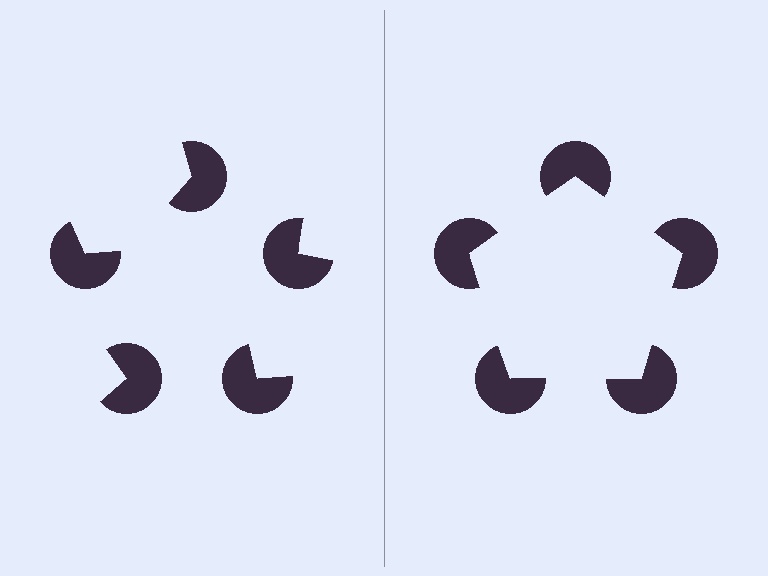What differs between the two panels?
The pac-man discs are positioned identically on both sides; only the wedge orientations differ. On the right they align to a pentagon; on the left they are misaligned.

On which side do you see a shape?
An illusory pentagon appears on the right side. On the left side the wedge cuts are rotated, so no coherent shape forms.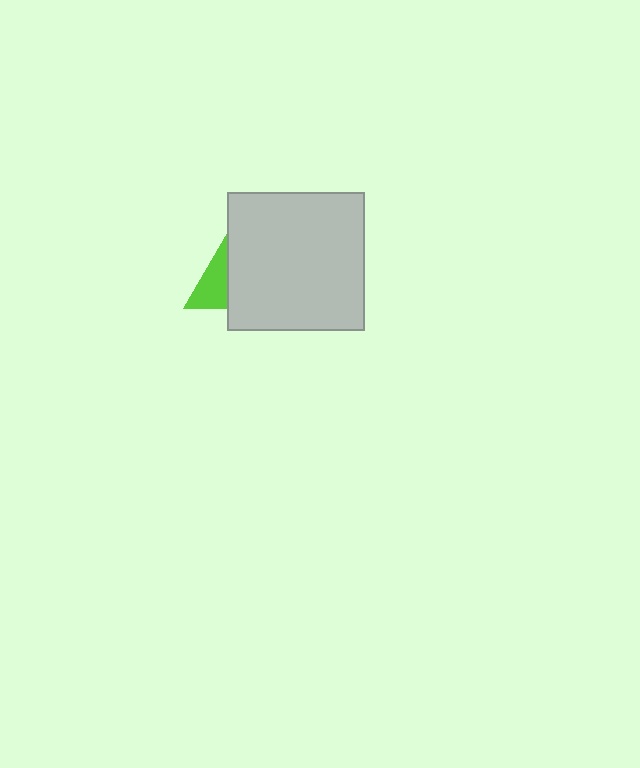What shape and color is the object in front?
The object in front is a light gray square.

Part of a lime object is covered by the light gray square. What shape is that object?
It is a triangle.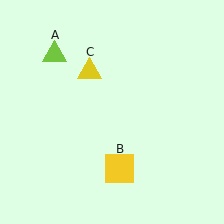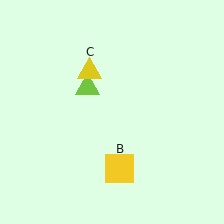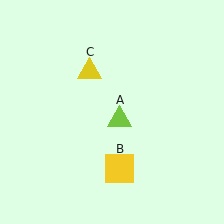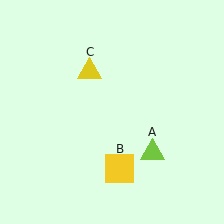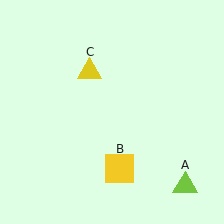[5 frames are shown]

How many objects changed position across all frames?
1 object changed position: lime triangle (object A).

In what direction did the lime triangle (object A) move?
The lime triangle (object A) moved down and to the right.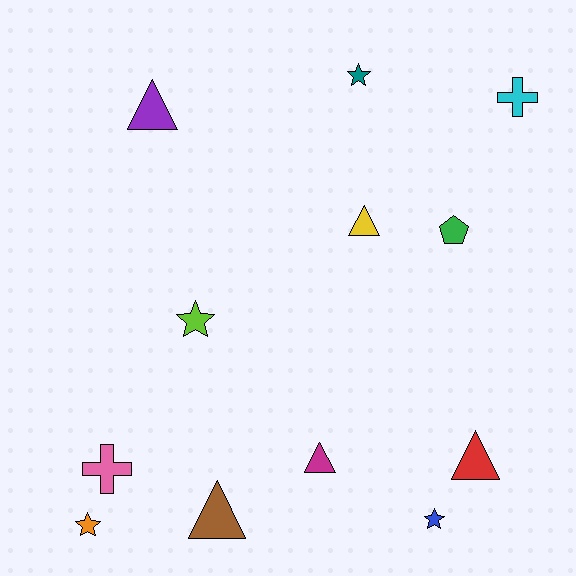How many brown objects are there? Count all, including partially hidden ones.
There is 1 brown object.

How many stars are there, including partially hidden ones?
There are 4 stars.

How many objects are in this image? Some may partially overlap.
There are 12 objects.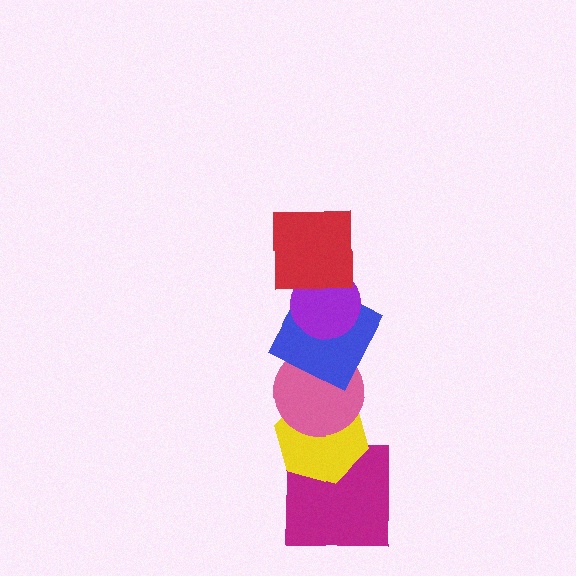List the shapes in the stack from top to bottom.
From top to bottom: the red square, the purple circle, the blue square, the pink circle, the yellow hexagon, the magenta square.